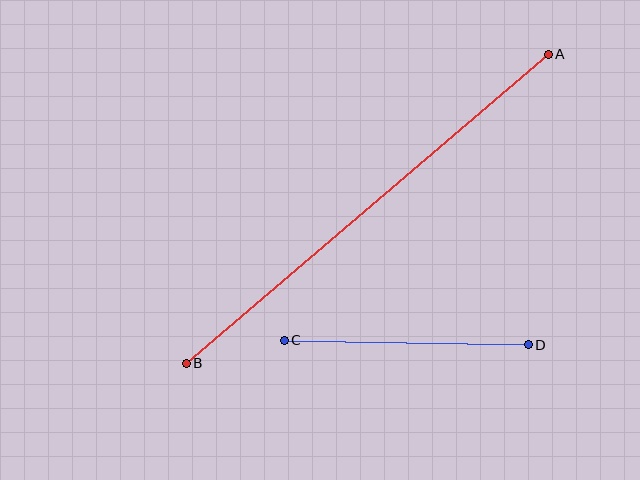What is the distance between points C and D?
The distance is approximately 244 pixels.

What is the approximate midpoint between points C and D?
The midpoint is at approximately (406, 343) pixels.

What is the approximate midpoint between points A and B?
The midpoint is at approximately (367, 209) pixels.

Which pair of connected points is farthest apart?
Points A and B are farthest apart.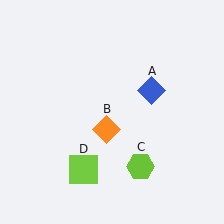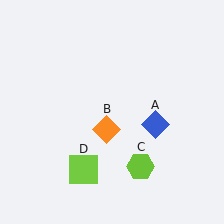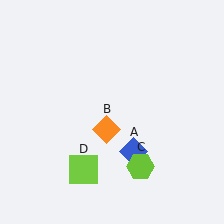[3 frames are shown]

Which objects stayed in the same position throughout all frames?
Orange diamond (object B) and lime hexagon (object C) and lime square (object D) remained stationary.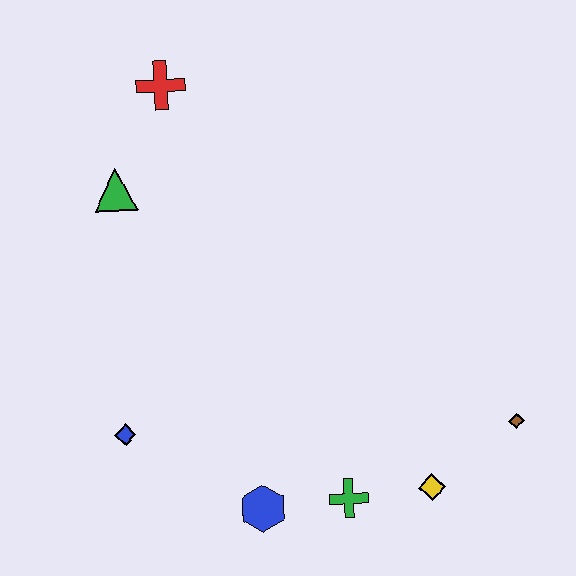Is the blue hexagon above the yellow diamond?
No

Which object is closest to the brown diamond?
The yellow diamond is closest to the brown diamond.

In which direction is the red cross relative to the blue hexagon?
The red cross is above the blue hexagon.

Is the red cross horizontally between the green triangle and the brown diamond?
Yes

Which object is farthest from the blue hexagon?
The red cross is farthest from the blue hexagon.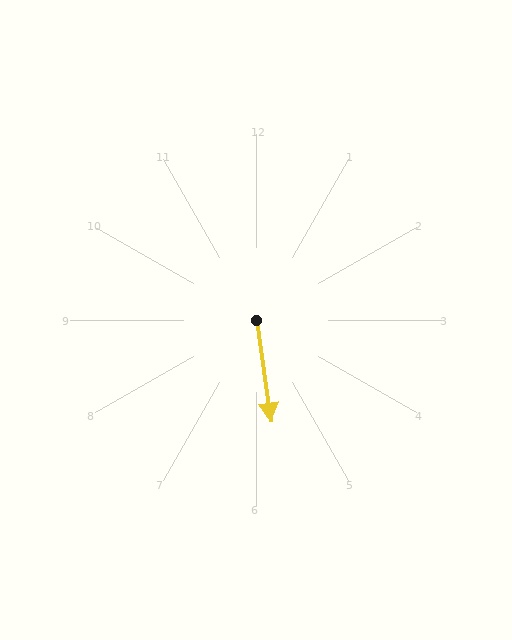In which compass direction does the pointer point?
South.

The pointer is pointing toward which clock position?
Roughly 6 o'clock.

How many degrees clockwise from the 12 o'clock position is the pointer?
Approximately 172 degrees.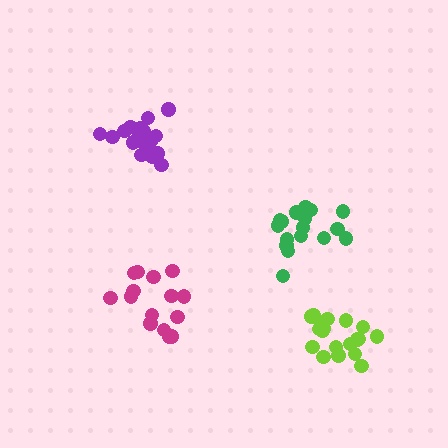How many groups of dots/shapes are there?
There are 4 groups.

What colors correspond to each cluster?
The clusters are colored: purple, magenta, green, lime.